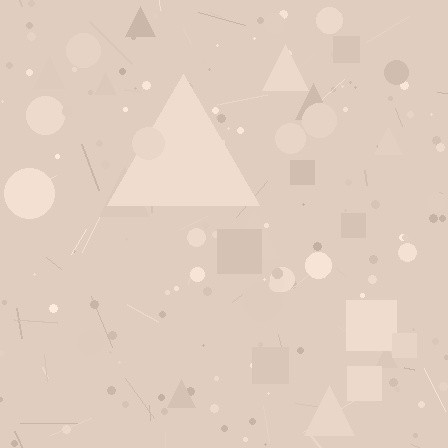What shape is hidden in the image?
A triangle is hidden in the image.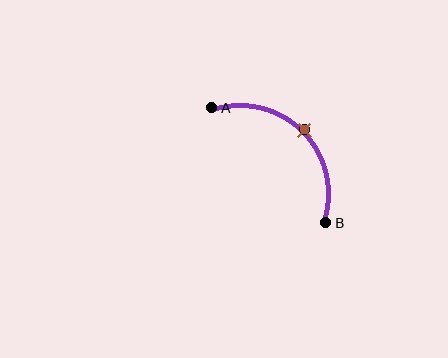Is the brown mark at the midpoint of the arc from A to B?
Yes. The brown mark lies on the arc at equal arc-length from both A and B — it is the arc midpoint.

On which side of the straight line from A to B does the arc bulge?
The arc bulges above and to the right of the straight line connecting A and B.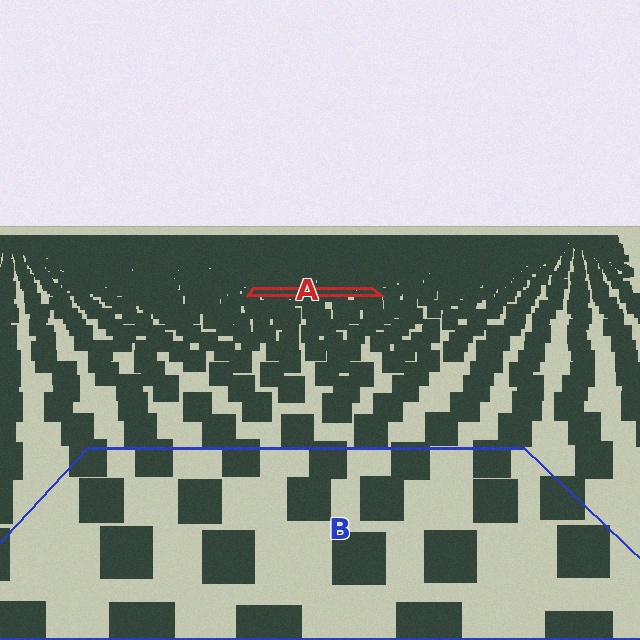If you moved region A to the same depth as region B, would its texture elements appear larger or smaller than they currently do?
They would appear larger. At a closer depth, the same texture elements are projected at a bigger on-screen size.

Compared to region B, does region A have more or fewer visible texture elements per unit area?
Region A has more texture elements per unit area — they are packed more densely because it is farther away.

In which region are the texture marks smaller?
The texture marks are smaller in region A, because it is farther away.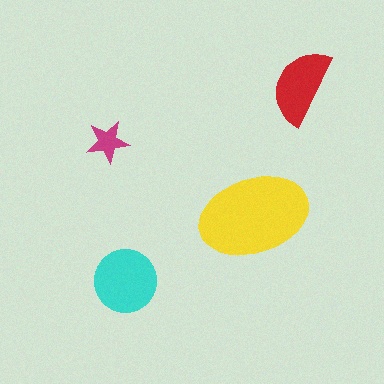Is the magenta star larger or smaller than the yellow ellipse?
Smaller.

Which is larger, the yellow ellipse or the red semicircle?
The yellow ellipse.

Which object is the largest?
The yellow ellipse.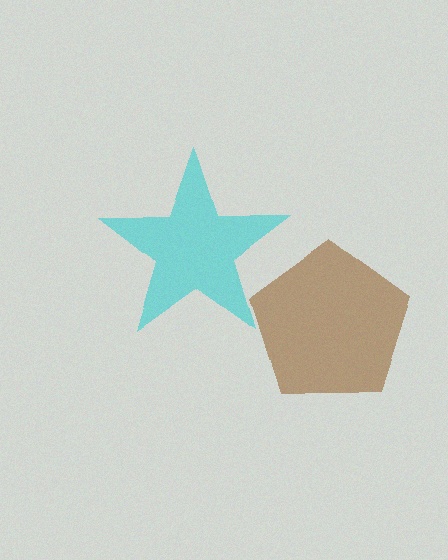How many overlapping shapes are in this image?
There are 2 overlapping shapes in the image.